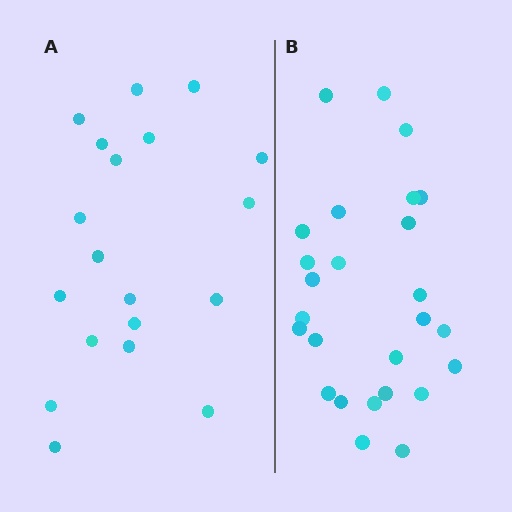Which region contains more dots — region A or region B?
Region B (the right region) has more dots.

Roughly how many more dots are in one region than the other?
Region B has roughly 8 or so more dots than region A.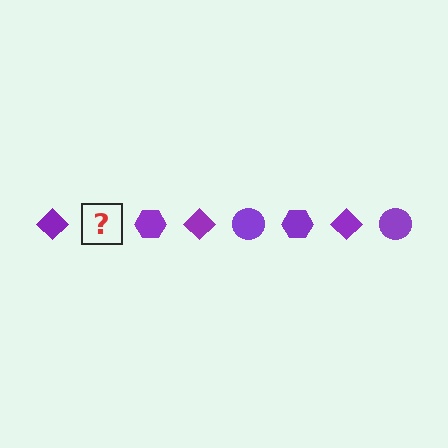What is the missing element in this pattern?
The missing element is a purple circle.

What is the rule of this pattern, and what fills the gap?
The rule is that the pattern cycles through diamond, circle, hexagon shapes in purple. The gap should be filled with a purple circle.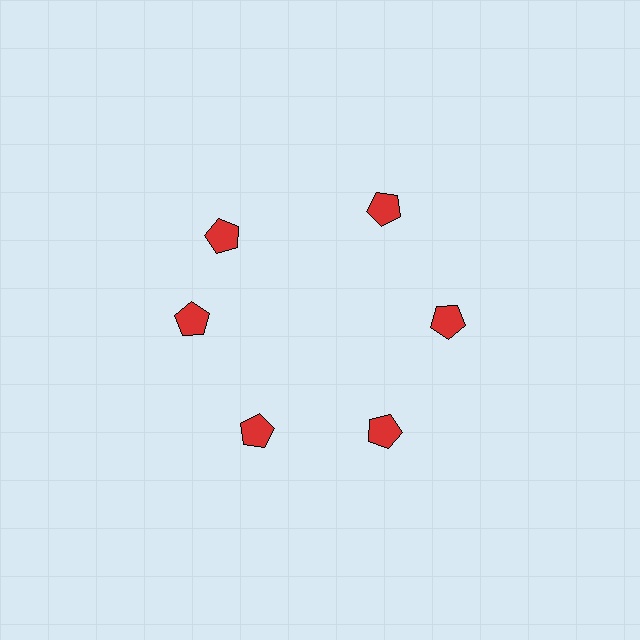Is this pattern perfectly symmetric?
No. The 6 red pentagons are arranged in a ring, but one element near the 11 o'clock position is rotated out of alignment along the ring, breaking the 6-fold rotational symmetry.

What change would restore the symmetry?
The symmetry would be restored by rotating it back into even spacing with its neighbors so that all 6 pentagons sit at equal angles and equal distance from the center.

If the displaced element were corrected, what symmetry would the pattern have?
It would have 6-fold rotational symmetry — the pattern would map onto itself every 60 degrees.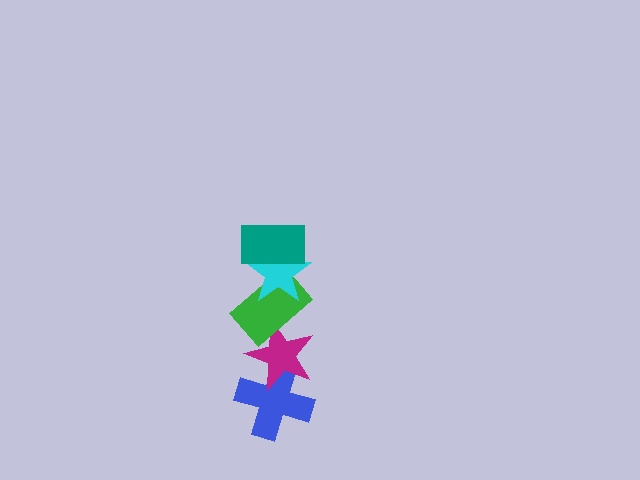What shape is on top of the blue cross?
The magenta star is on top of the blue cross.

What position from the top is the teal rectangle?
The teal rectangle is 1st from the top.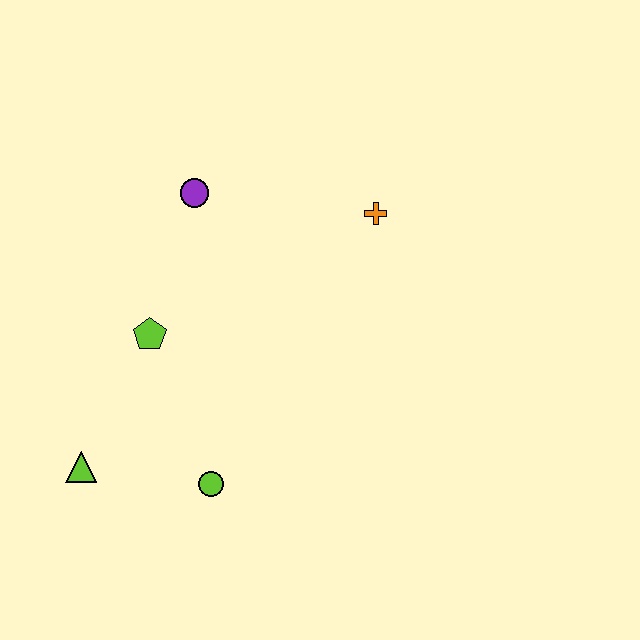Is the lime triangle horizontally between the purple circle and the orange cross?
No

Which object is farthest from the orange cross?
The lime triangle is farthest from the orange cross.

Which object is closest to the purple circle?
The lime pentagon is closest to the purple circle.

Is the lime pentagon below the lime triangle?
No